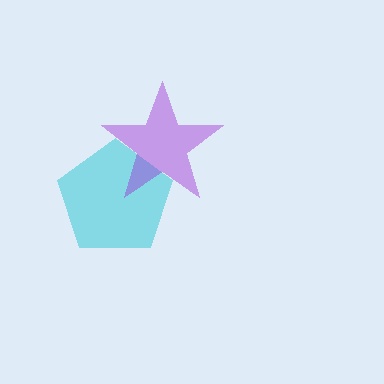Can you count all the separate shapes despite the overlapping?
Yes, there are 2 separate shapes.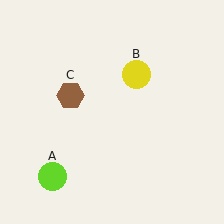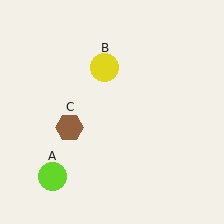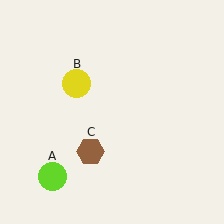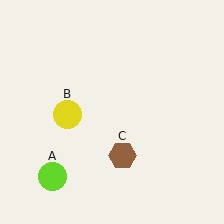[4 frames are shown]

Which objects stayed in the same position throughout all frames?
Lime circle (object A) remained stationary.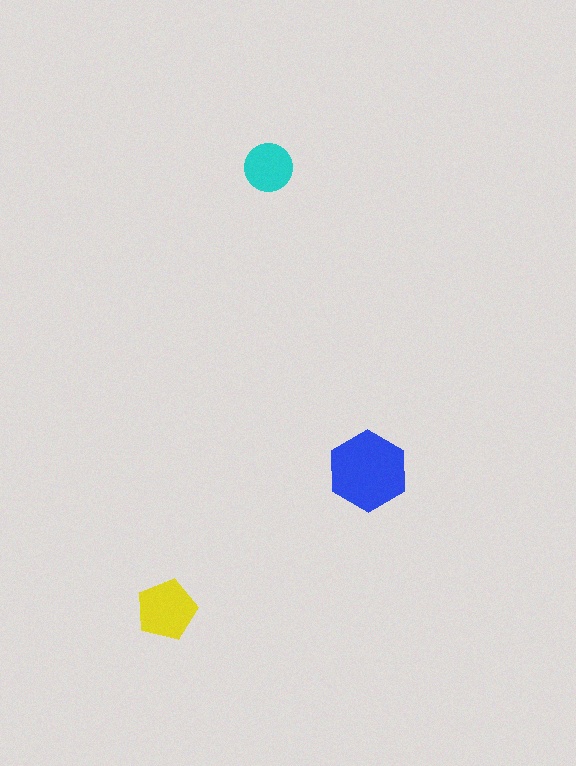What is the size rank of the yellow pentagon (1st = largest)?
2nd.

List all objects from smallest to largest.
The cyan circle, the yellow pentagon, the blue hexagon.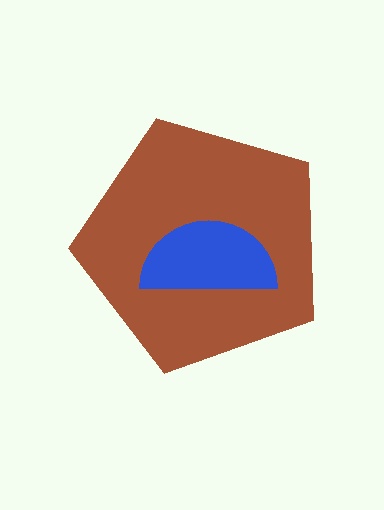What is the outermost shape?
The brown pentagon.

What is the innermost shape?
The blue semicircle.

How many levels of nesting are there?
2.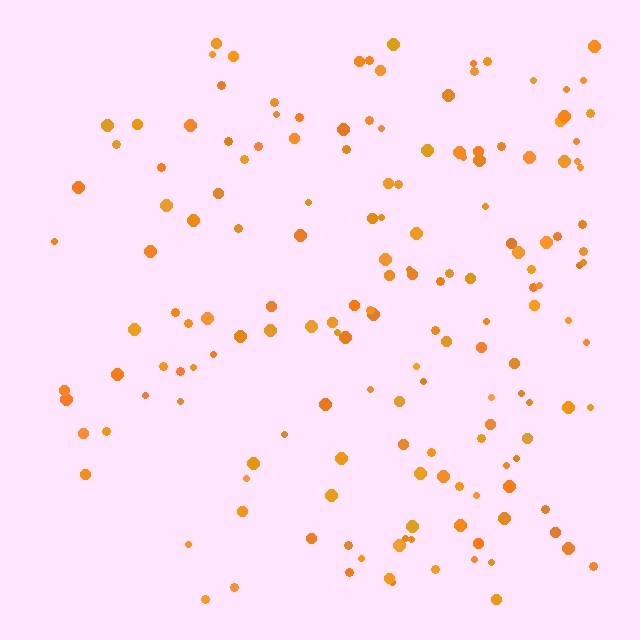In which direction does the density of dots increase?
From left to right, with the right side densest.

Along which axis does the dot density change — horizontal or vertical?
Horizontal.